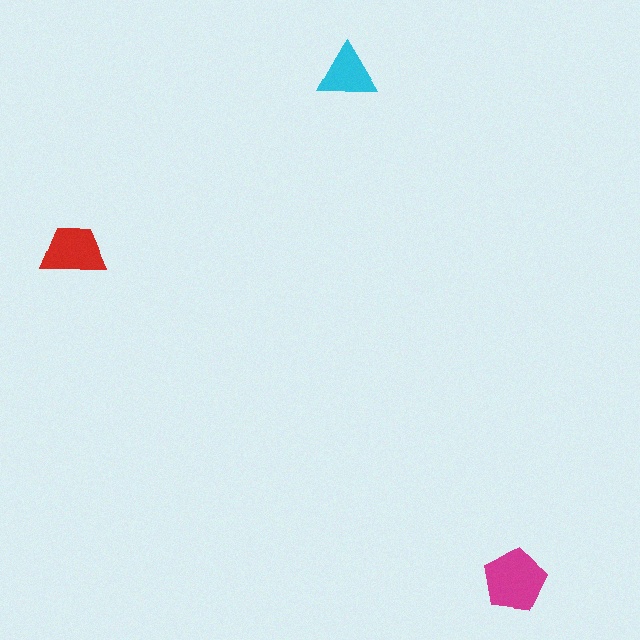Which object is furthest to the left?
The red trapezoid is leftmost.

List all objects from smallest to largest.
The cyan triangle, the red trapezoid, the magenta pentagon.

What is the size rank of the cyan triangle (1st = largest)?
3rd.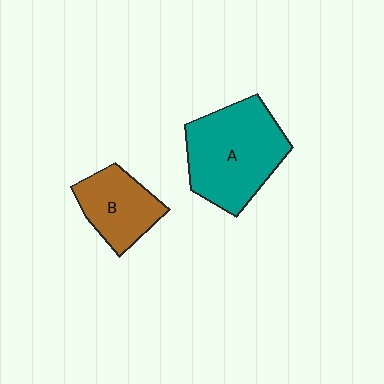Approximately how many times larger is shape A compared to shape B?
Approximately 1.7 times.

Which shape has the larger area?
Shape A (teal).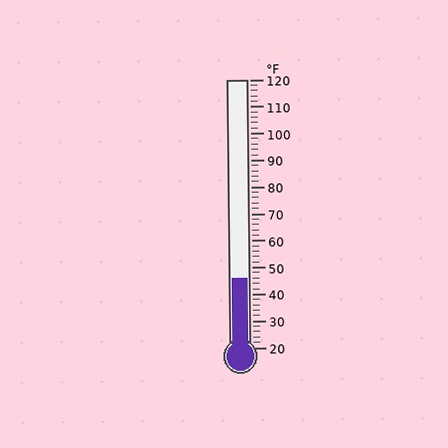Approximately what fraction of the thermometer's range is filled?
The thermometer is filled to approximately 25% of its range.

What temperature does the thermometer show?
The thermometer shows approximately 46°F.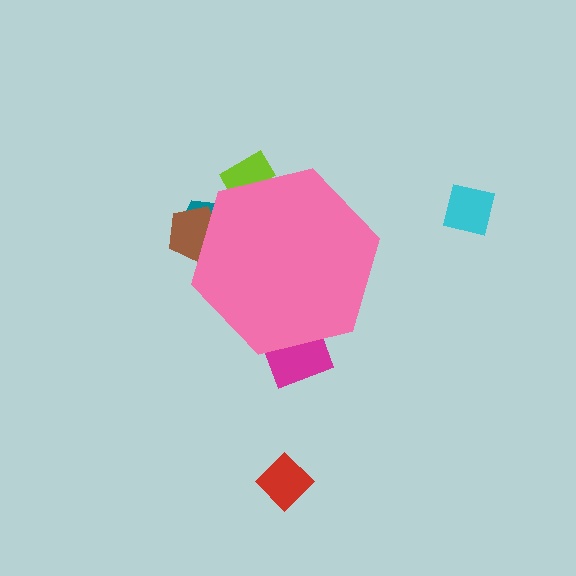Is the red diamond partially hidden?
No, the red diamond is fully visible.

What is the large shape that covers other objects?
A pink hexagon.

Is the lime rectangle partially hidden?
Yes, the lime rectangle is partially hidden behind the pink hexagon.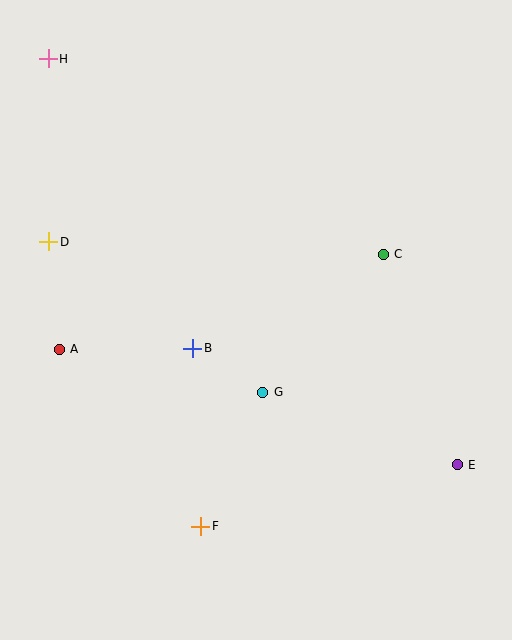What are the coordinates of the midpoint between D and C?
The midpoint between D and C is at (216, 248).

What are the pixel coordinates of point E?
Point E is at (457, 465).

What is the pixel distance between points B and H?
The distance between B and H is 323 pixels.